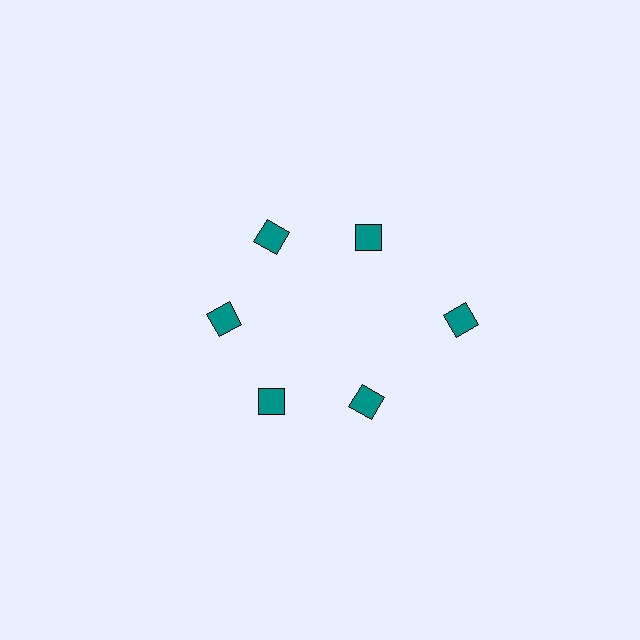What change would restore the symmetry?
The symmetry would be restored by moving it inward, back onto the ring so that all 6 diamonds sit at equal angles and equal distance from the center.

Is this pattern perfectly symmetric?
No. The 6 teal diamonds are arranged in a ring, but one element near the 3 o'clock position is pushed outward from the center, breaking the 6-fold rotational symmetry.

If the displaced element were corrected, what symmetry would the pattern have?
It would have 6-fold rotational symmetry — the pattern would map onto itself every 60 degrees.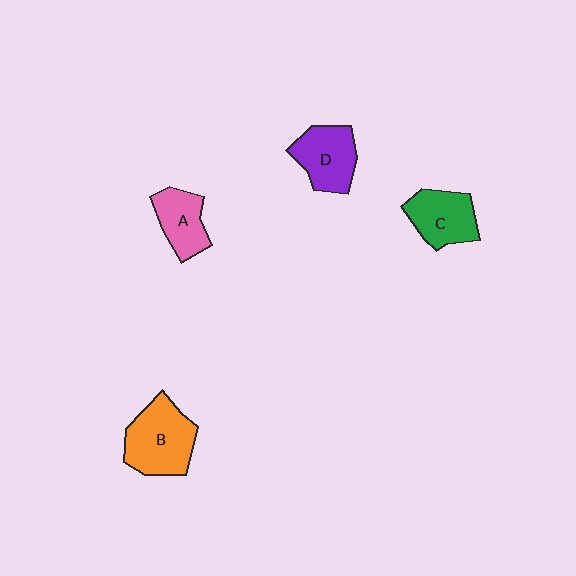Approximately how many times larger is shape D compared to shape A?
Approximately 1.2 times.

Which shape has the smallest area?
Shape A (pink).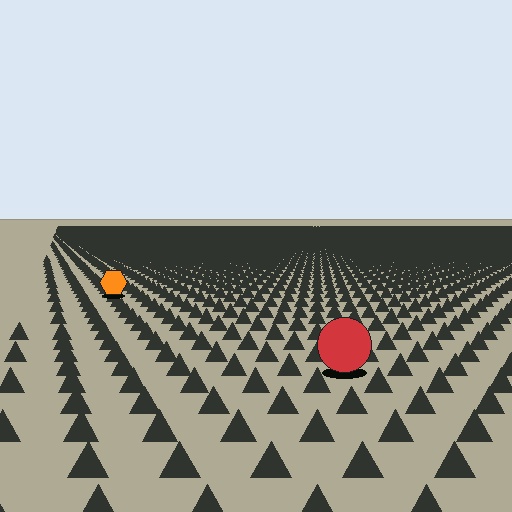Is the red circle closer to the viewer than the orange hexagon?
Yes. The red circle is closer — you can tell from the texture gradient: the ground texture is coarser near it.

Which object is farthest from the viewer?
The orange hexagon is farthest from the viewer. It appears smaller and the ground texture around it is denser.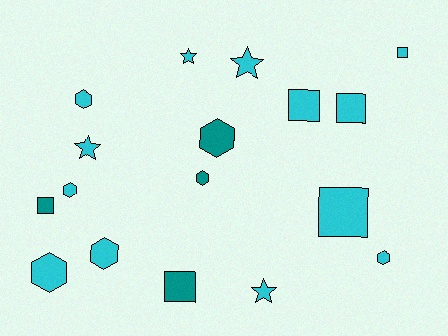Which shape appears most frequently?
Hexagon, with 7 objects.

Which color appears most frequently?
Cyan, with 13 objects.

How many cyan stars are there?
There are 4 cyan stars.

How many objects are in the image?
There are 17 objects.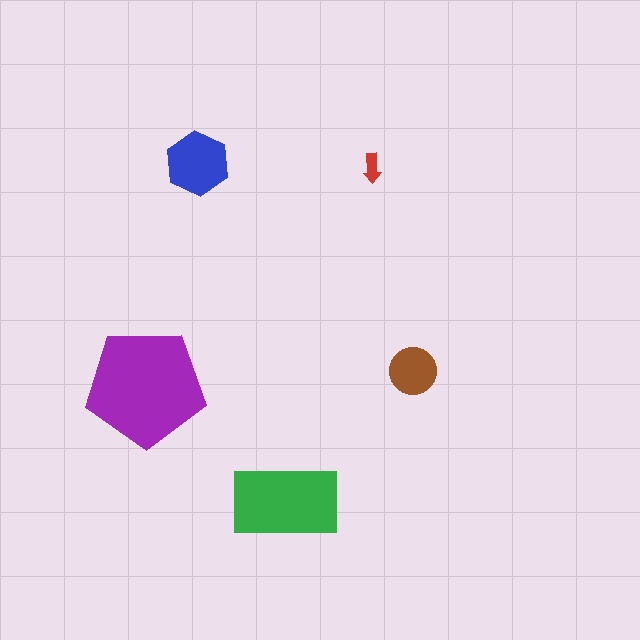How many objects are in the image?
There are 5 objects in the image.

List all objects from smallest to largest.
The red arrow, the brown circle, the blue hexagon, the green rectangle, the purple pentagon.